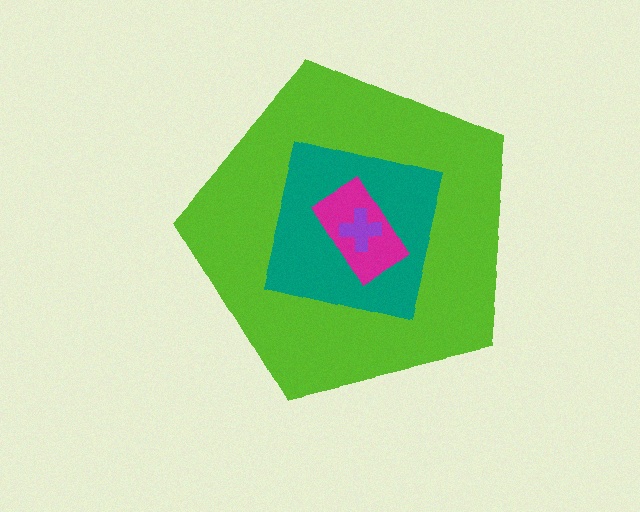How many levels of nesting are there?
4.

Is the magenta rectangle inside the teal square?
Yes.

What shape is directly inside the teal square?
The magenta rectangle.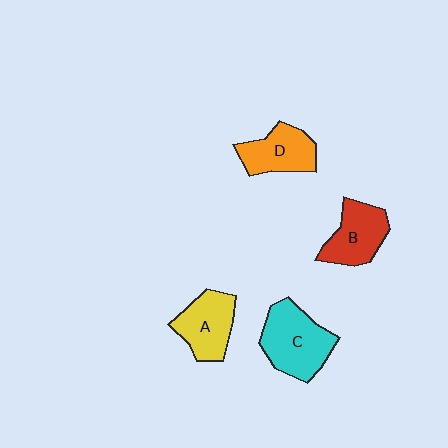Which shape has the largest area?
Shape C (cyan).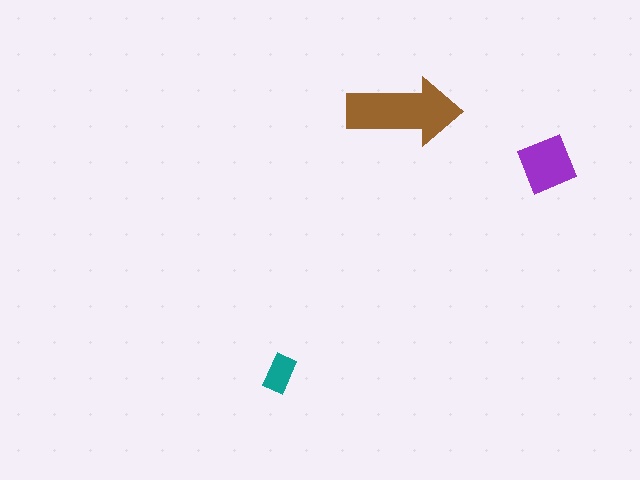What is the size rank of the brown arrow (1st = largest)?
1st.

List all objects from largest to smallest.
The brown arrow, the purple square, the teal rectangle.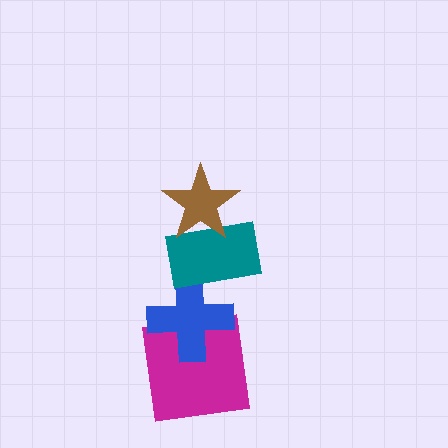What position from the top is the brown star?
The brown star is 1st from the top.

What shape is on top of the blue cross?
The teal rectangle is on top of the blue cross.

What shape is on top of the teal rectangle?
The brown star is on top of the teal rectangle.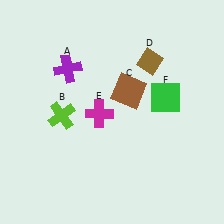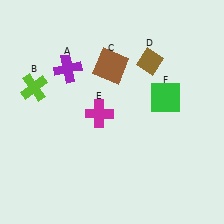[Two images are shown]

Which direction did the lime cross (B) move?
The lime cross (B) moved up.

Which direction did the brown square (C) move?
The brown square (C) moved up.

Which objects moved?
The objects that moved are: the lime cross (B), the brown square (C).